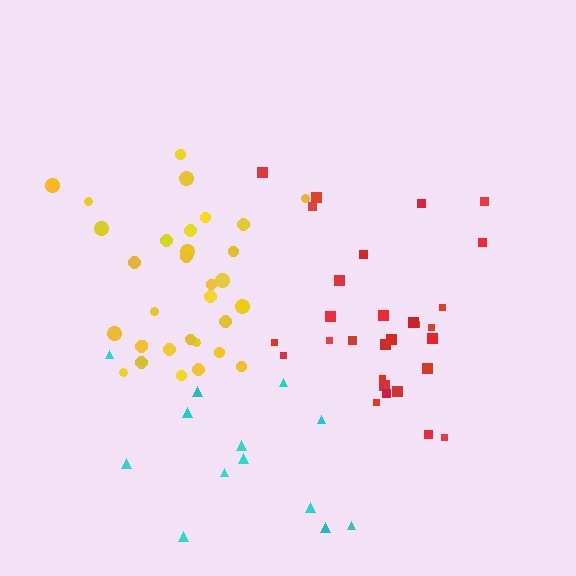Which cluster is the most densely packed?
Red.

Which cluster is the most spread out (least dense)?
Cyan.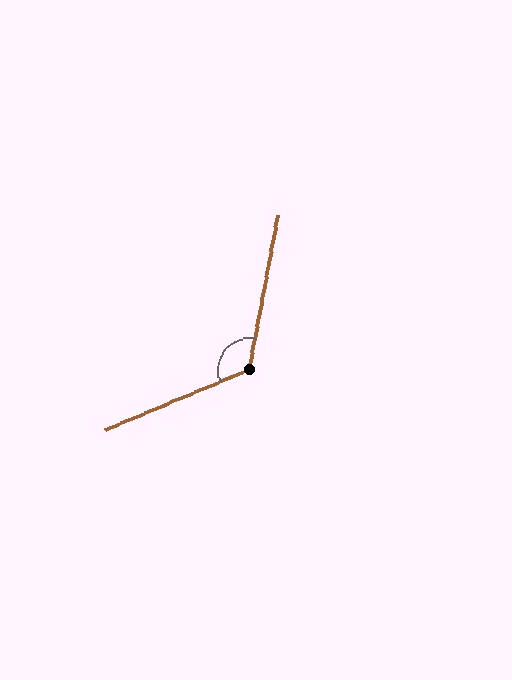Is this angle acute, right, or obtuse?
It is obtuse.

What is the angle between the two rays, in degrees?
Approximately 123 degrees.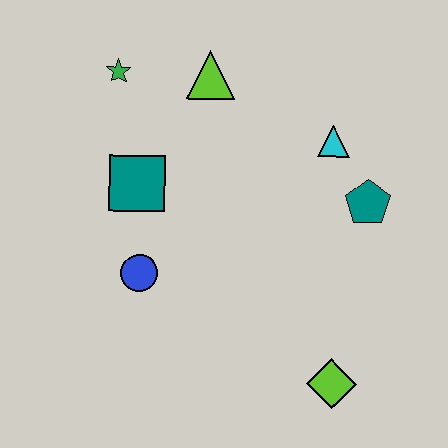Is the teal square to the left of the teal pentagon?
Yes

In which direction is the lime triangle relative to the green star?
The lime triangle is to the right of the green star.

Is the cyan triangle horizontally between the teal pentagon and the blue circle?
Yes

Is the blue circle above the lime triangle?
No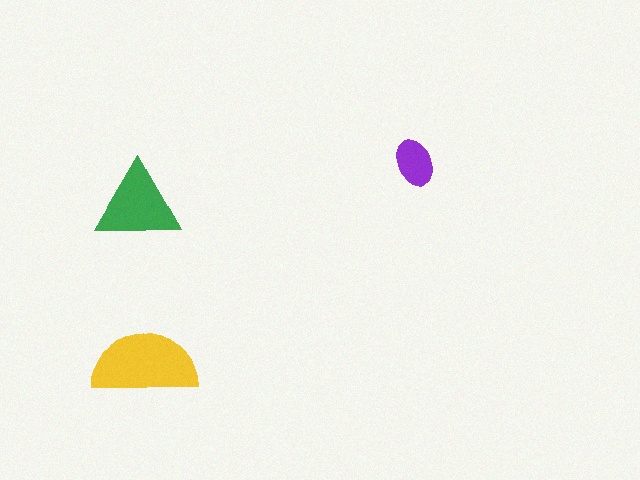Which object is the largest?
The yellow semicircle.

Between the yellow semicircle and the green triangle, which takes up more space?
The yellow semicircle.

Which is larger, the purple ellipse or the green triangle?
The green triangle.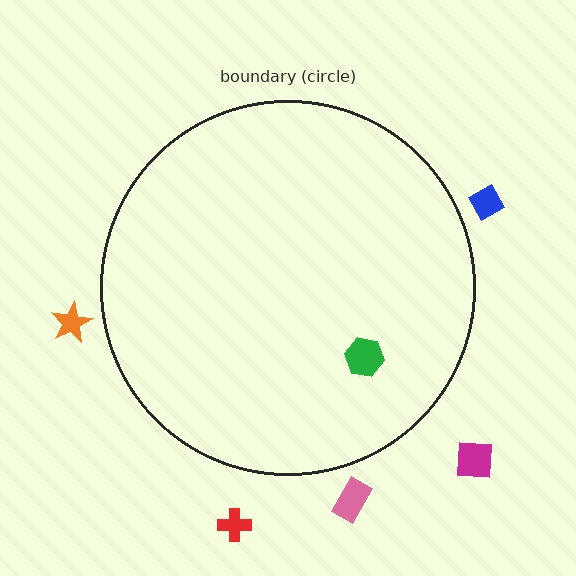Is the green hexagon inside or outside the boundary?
Inside.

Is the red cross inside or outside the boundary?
Outside.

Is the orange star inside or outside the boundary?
Outside.